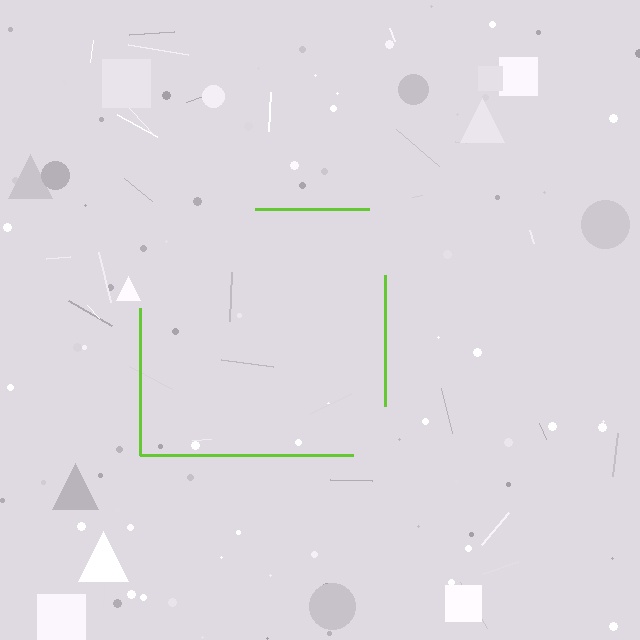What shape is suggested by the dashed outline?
The dashed outline suggests a square.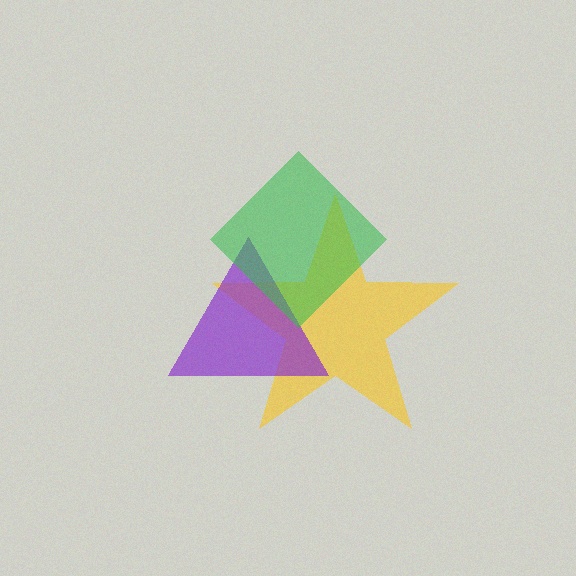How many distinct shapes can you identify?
There are 3 distinct shapes: a yellow star, a purple triangle, a green diamond.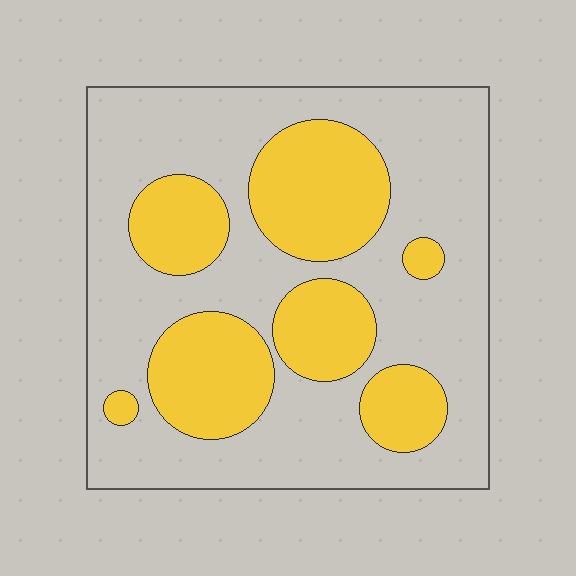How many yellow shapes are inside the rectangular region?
7.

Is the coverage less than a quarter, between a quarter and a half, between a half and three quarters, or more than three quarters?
Between a quarter and a half.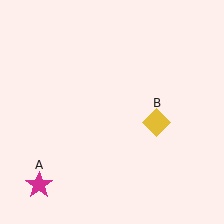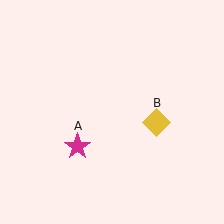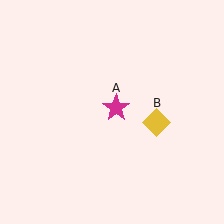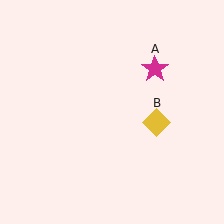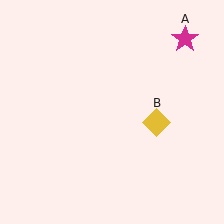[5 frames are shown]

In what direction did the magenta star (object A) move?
The magenta star (object A) moved up and to the right.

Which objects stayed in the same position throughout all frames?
Yellow diamond (object B) remained stationary.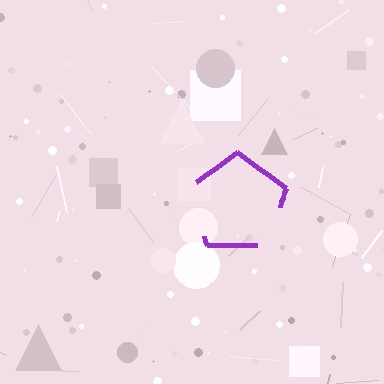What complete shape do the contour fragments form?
The contour fragments form a pentagon.